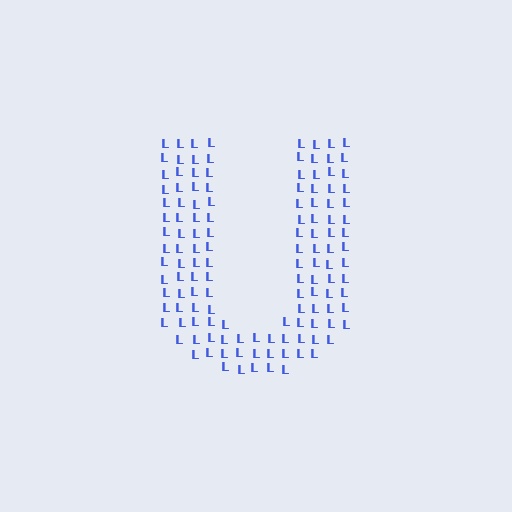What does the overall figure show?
The overall figure shows the letter U.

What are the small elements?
The small elements are letter L's.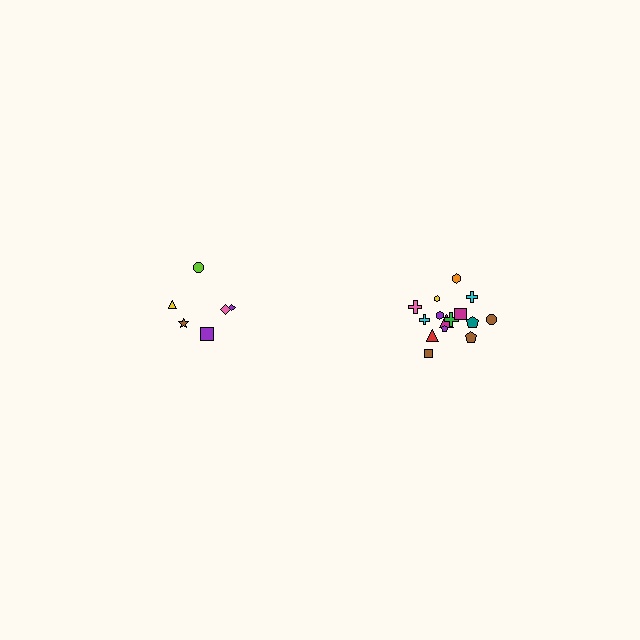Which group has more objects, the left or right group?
The right group.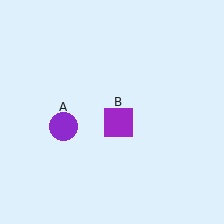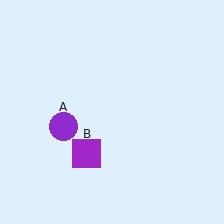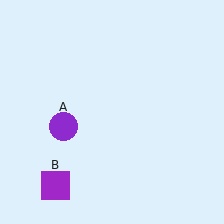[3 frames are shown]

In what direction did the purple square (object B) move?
The purple square (object B) moved down and to the left.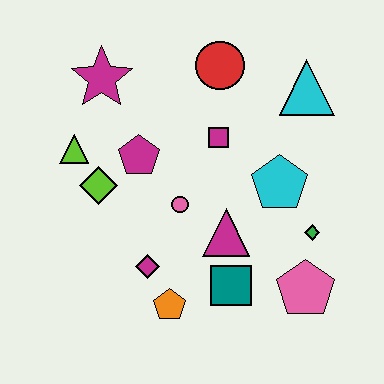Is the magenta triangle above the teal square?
Yes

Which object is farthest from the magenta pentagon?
The pink pentagon is farthest from the magenta pentagon.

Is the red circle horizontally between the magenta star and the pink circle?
No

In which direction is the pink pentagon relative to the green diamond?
The pink pentagon is below the green diamond.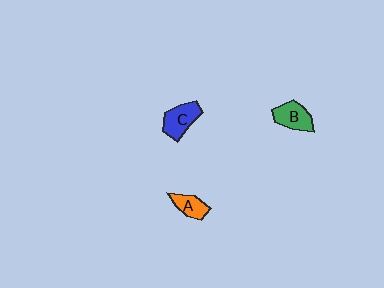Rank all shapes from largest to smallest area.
From largest to smallest: C (blue), B (green), A (orange).